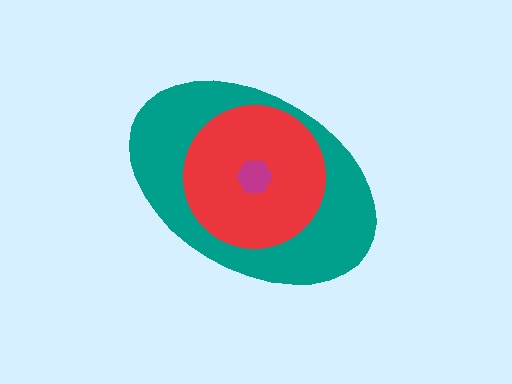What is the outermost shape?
The teal ellipse.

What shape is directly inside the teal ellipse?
The red circle.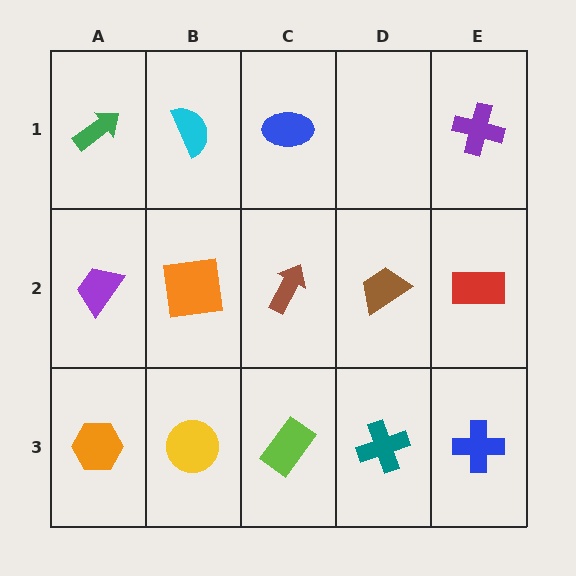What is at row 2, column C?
A brown arrow.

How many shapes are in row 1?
4 shapes.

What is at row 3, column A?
An orange hexagon.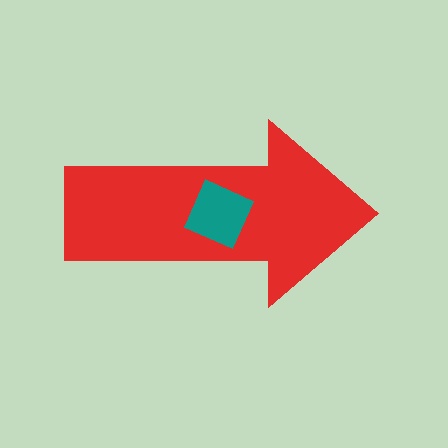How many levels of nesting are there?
2.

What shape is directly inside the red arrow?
The teal square.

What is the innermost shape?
The teal square.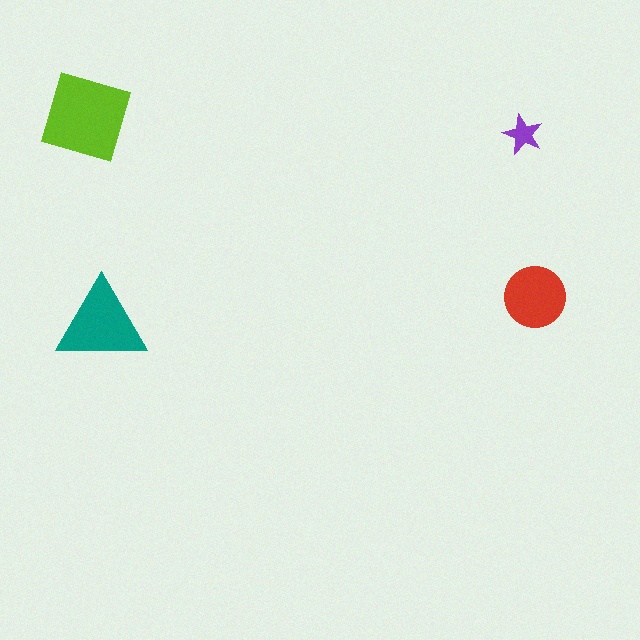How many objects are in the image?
There are 4 objects in the image.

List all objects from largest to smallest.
The lime square, the teal triangle, the red circle, the purple star.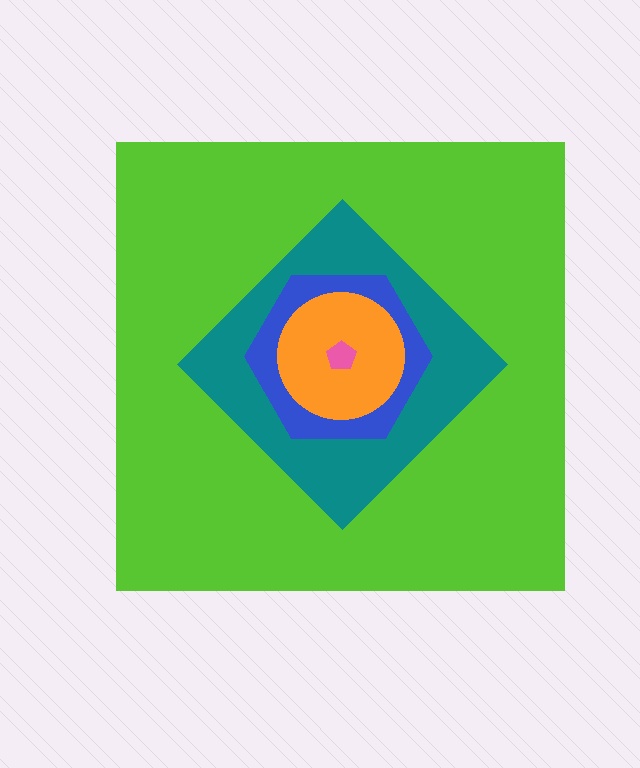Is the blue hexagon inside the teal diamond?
Yes.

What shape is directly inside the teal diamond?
The blue hexagon.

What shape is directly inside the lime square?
The teal diamond.